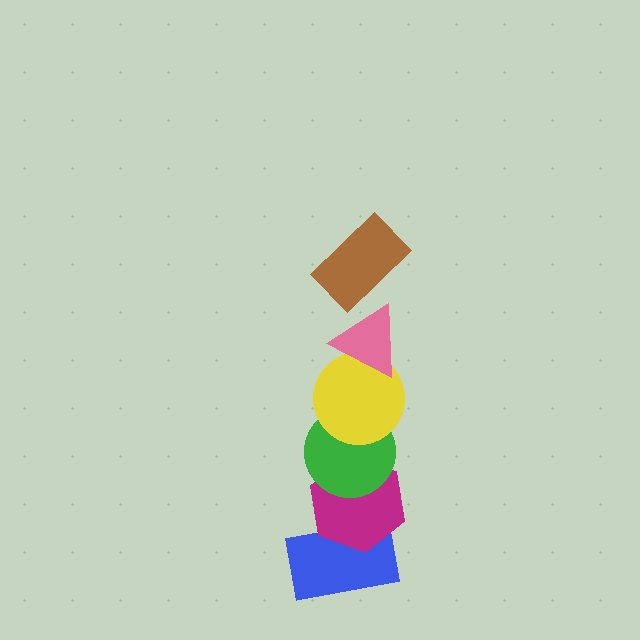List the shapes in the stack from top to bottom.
From top to bottom: the brown rectangle, the pink triangle, the yellow circle, the green circle, the magenta hexagon, the blue rectangle.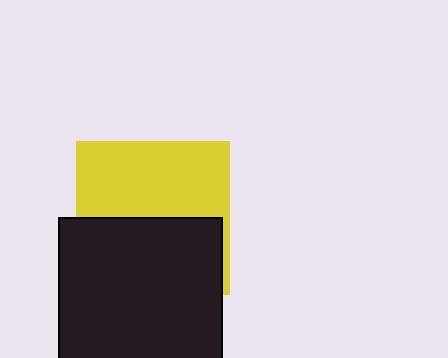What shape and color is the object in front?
The object in front is a black rectangle.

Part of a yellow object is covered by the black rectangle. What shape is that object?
It is a square.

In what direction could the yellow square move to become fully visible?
The yellow square could move up. That would shift it out from behind the black rectangle entirely.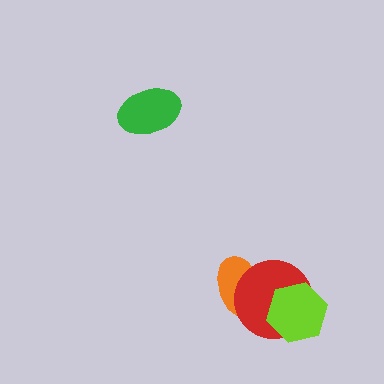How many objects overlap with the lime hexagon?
1 object overlaps with the lime hexagon.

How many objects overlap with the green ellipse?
0 objects overlap with the green ellipse.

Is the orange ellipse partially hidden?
Yes, it is partially covered by another shape.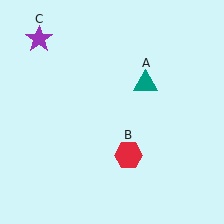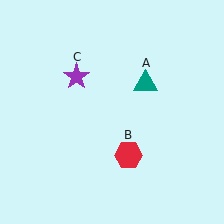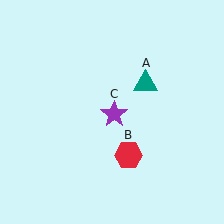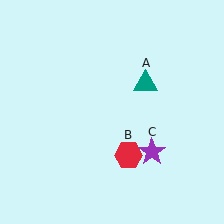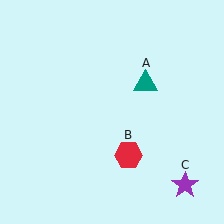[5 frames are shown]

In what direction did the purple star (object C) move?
The purple star (object C) moved down and to the right.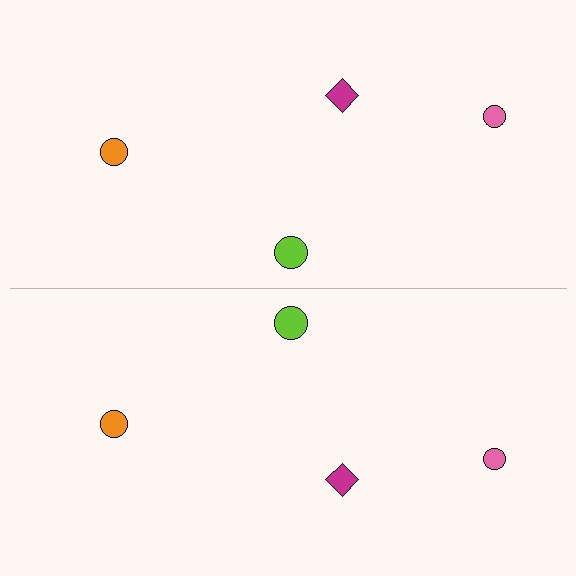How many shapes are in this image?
There are 8 shapes in this image.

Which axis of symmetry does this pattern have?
The pattern has a horizontal axis of symmetry running through the center of the image.